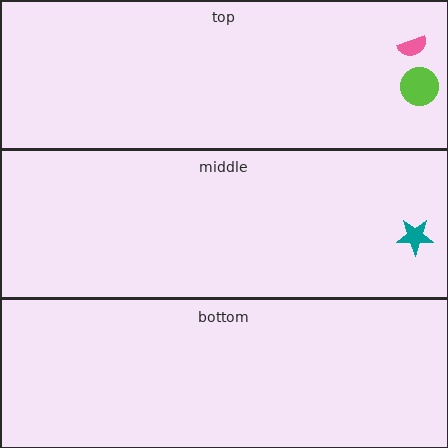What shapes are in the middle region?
The teal star.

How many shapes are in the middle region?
1.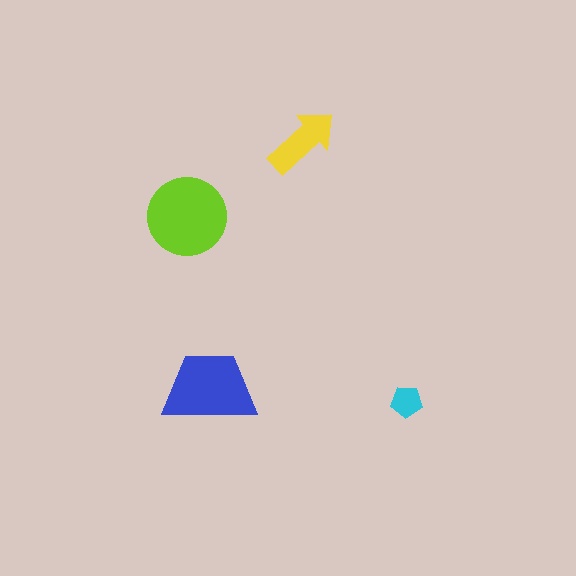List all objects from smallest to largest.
The cyan pentagon, the yellow arrow, the blue trapezoid, the lime circle.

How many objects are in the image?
There are 4 objects in the image.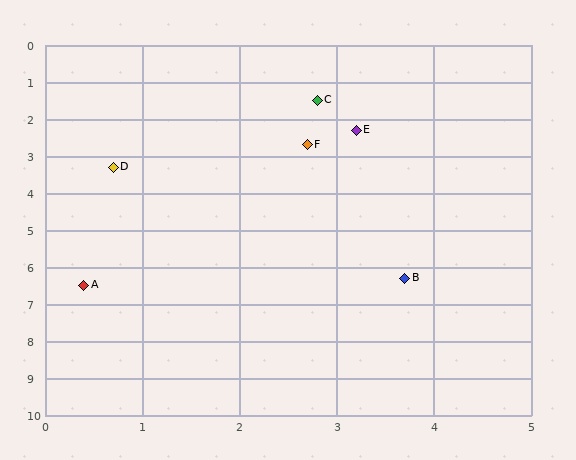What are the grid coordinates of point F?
Point F is at approximately (2.7, 2.7).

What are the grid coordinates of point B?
Point B is at approximately (3.7, 6.3).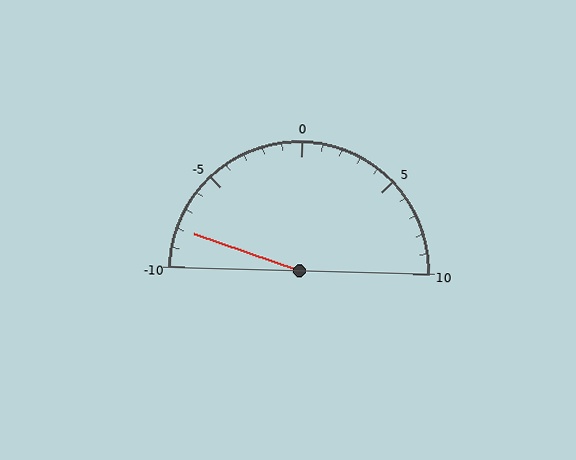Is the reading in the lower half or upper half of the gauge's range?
The reading is in the lower half of the range (-10 to 10).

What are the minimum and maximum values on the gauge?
The gauge ranges from -10 to 10.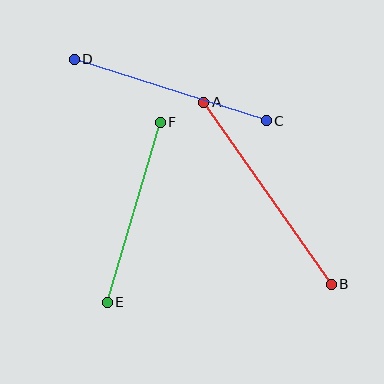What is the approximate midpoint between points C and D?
The midpoint is at approximately (170, 90) pixels.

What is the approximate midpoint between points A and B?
The midpoint is at approximately (268, 193) pixels.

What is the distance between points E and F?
The distance is approximately 188 pixels.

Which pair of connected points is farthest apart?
Points A and B are farthest apart.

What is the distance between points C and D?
The distance is approximately 202 pixels.